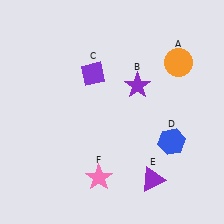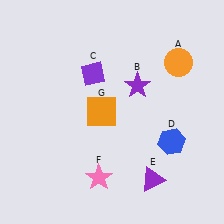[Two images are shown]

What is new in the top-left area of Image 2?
An orange square (G) was added in the top-left area of Image 2.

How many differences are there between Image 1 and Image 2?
There is 1 difference between the two images.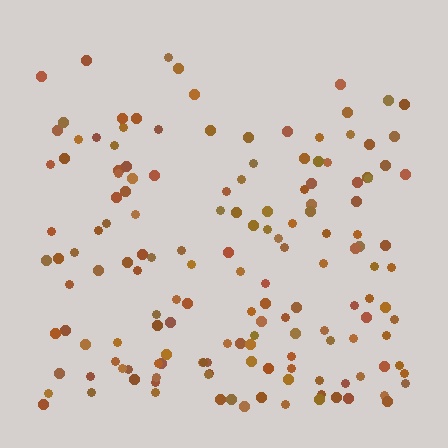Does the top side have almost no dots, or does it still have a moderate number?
Still a moderate number, just noticeably fewer than the bottom.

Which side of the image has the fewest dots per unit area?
The top.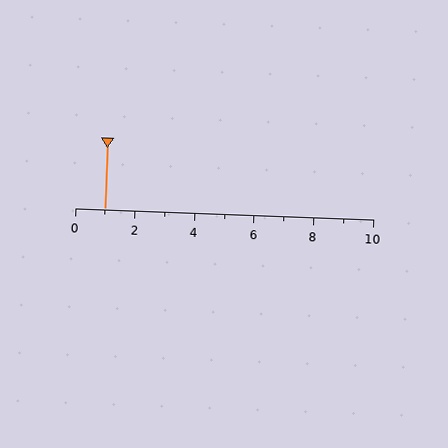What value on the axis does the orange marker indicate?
The marker indicates approximately 1.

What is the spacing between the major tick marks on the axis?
The major ticks are spaced 2 apart.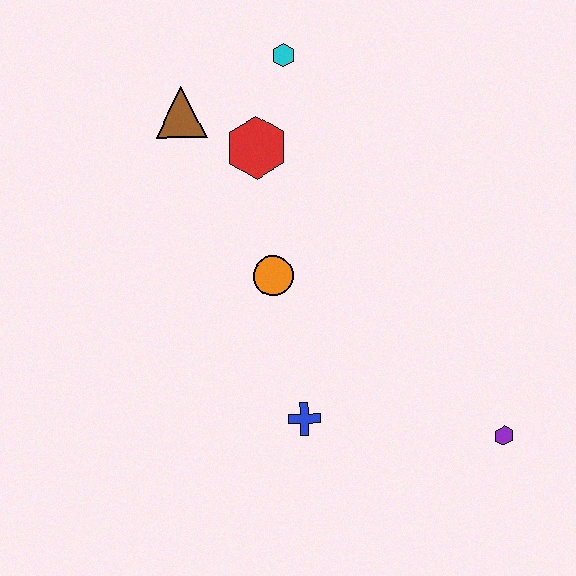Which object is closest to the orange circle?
The red hexagon is closest to the orange circle.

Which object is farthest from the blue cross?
The cyan hexagon is farthest from the blue cross.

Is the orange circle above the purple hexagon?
Yes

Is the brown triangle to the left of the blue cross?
Yes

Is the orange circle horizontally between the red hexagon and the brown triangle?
No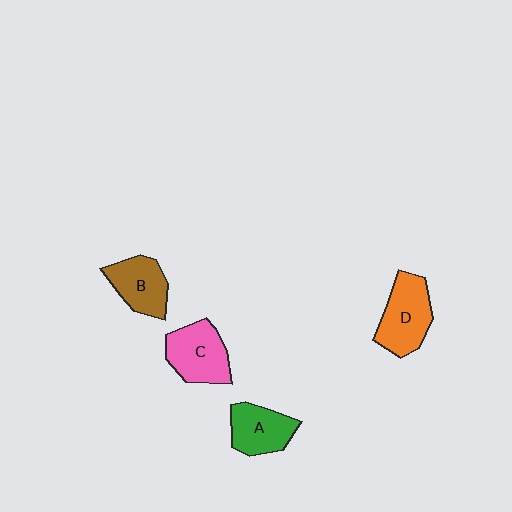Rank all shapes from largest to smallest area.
From largest to smallest: D (orange), C (pink), B (brown), A (green).